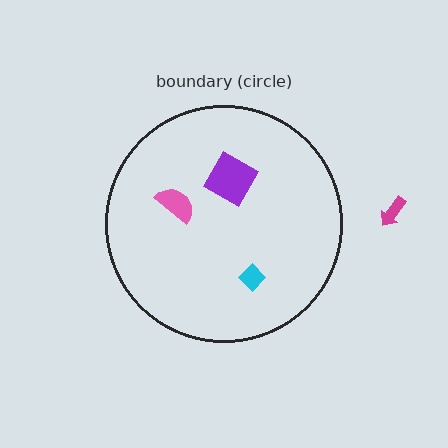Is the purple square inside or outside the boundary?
Inside.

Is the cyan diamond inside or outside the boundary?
Inside.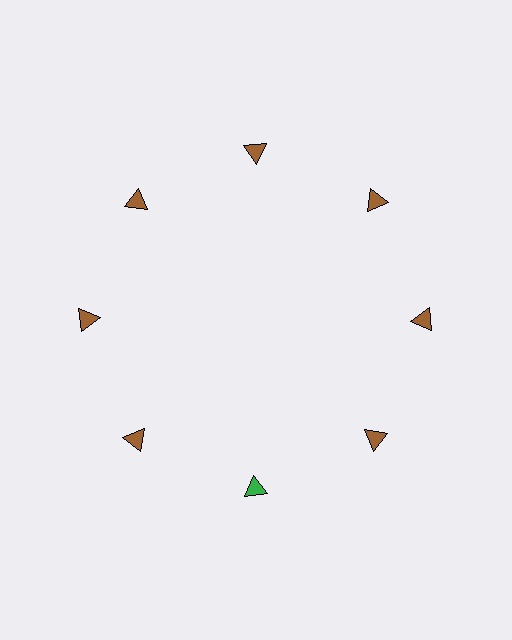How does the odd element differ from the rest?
It has a different color: green instead of brown.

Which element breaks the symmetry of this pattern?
The green triangle at roughly the 6 o'clock position breaks the symmetry. All other shapes are brown triangles.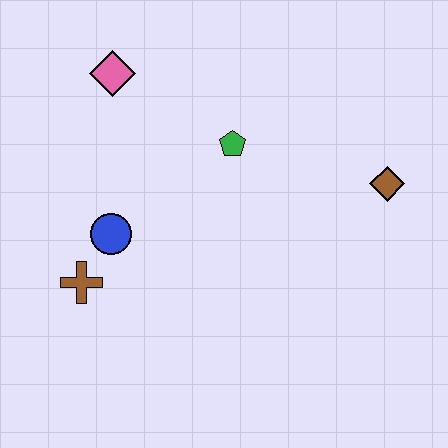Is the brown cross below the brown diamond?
Yes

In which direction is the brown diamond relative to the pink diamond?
The brown diamond is to the right of the pink diamond.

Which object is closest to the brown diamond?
The green pentagon is closest to the brown diamond.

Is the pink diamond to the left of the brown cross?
No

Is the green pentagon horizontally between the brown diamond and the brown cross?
Yes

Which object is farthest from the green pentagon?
The brown cross is farthest from the green pentagon.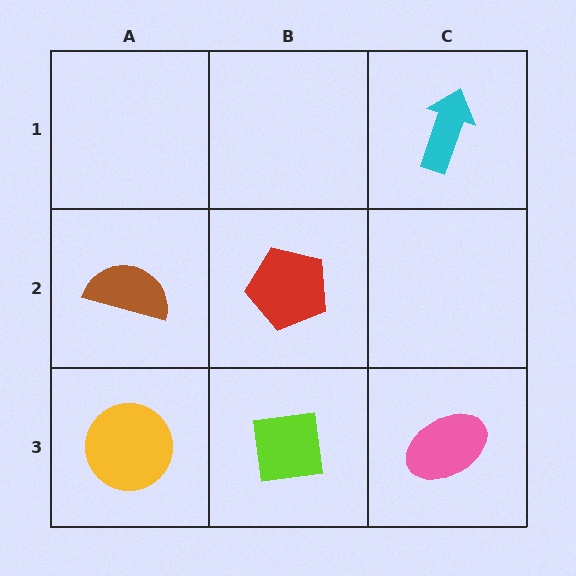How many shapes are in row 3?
3 shapes.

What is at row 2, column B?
A red pentagon.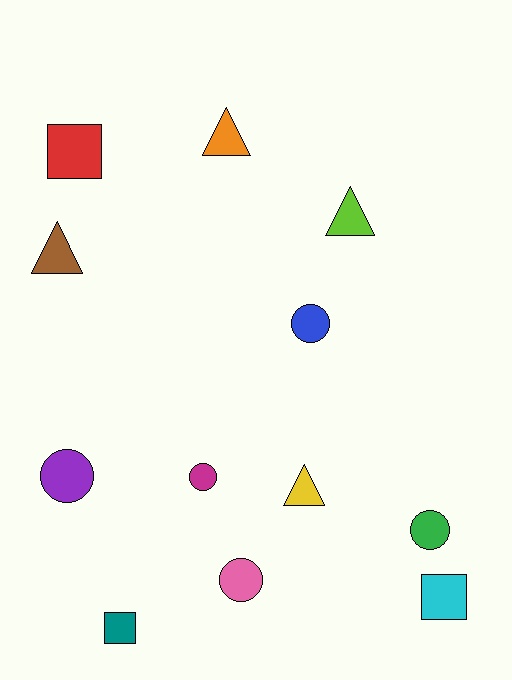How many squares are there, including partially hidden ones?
There are 3 squares.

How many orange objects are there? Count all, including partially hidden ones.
There is 1 orange object.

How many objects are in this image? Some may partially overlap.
There are 12 objects.